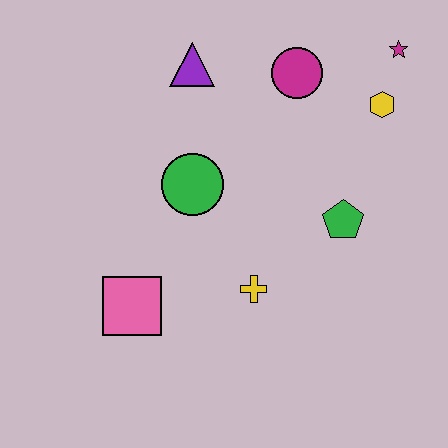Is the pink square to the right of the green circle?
No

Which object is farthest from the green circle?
The magenta star is farthest from the green circle.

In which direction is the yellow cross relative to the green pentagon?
The yellow cross is to the left of the green pentagon.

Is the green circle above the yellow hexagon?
No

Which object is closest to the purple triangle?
The magenta circle is closest to the purple triangle.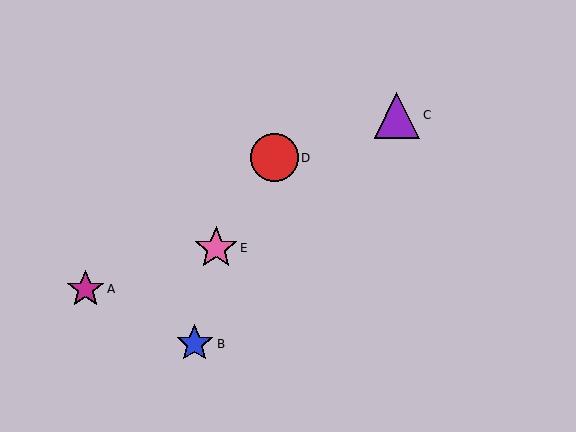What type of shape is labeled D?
Shape D is a red circle.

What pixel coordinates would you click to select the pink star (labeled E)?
Click at (216, 248) to select the pink star E.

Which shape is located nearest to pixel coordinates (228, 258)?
The pink star (labeled E) at (216, 248) is nearest to that location.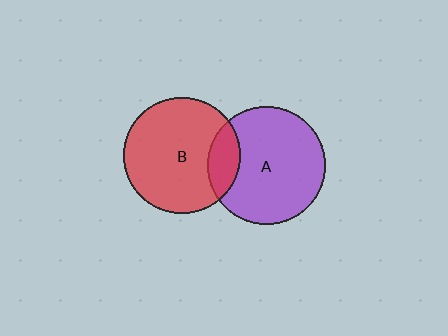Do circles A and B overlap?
Yes.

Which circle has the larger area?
Circle A (purple).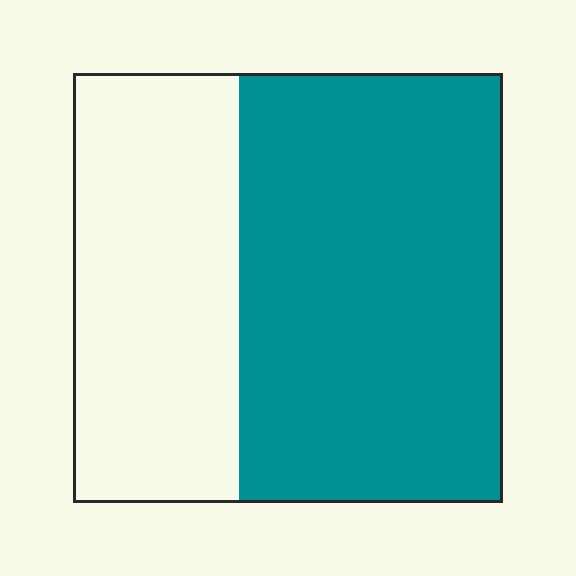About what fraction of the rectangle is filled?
About five eighths (5/8).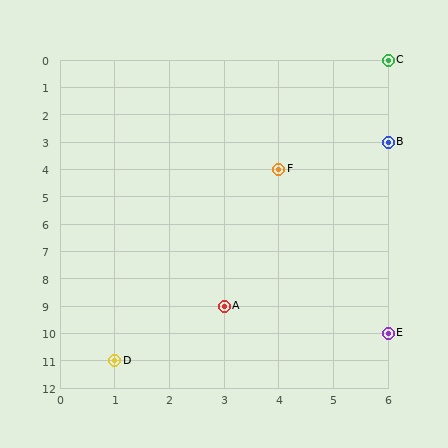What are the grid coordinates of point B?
Point B is at grid coordinates (6, 3).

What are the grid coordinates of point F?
Point F is at grid coordinates (4, 4).